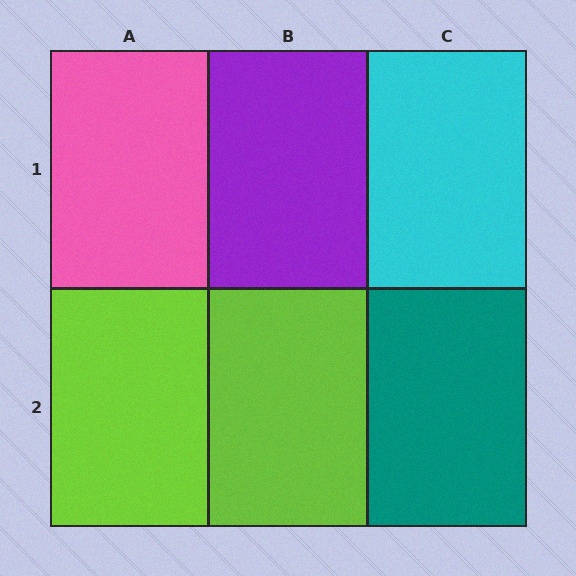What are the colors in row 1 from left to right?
Pink, purple, cyan.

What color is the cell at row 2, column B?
Lime.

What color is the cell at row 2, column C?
Teal.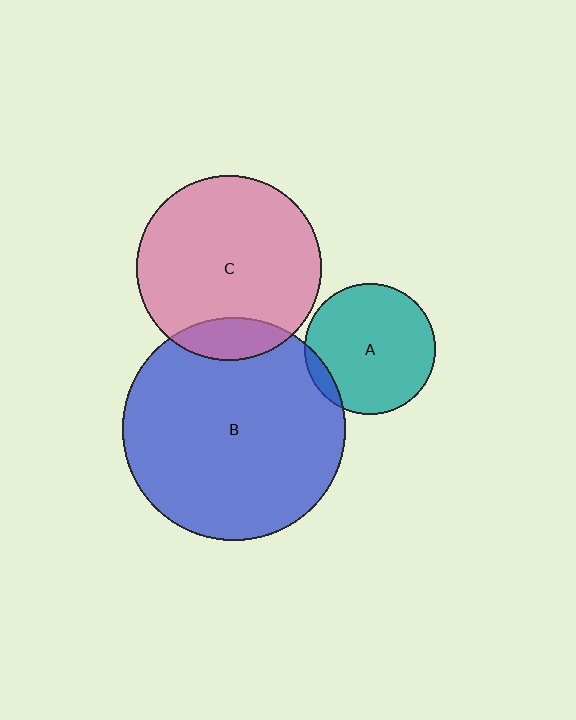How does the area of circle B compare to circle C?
Approximately 1.5 times.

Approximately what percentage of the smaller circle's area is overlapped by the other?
Approximately 15%.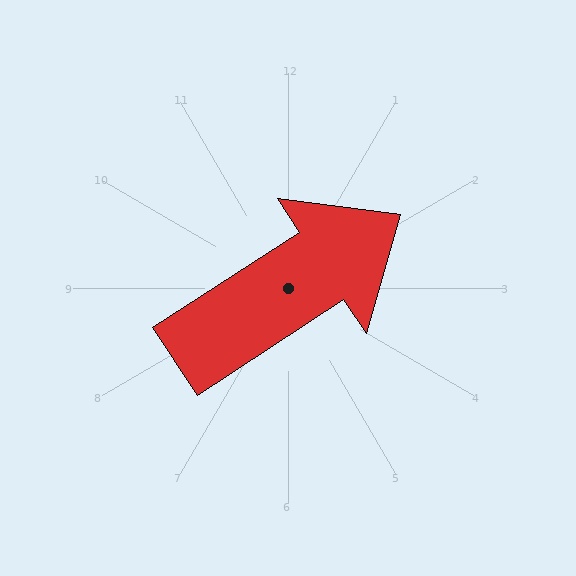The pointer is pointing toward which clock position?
Roughly 2 o'clock.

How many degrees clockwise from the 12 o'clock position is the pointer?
Approximately 57 degrees.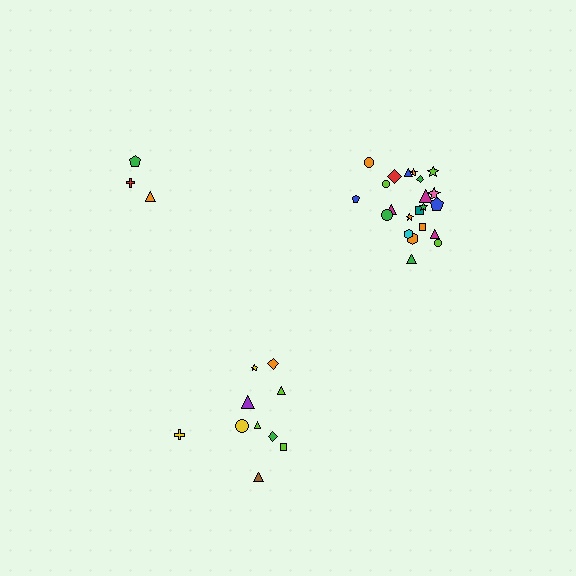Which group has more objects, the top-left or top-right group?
The top-right group.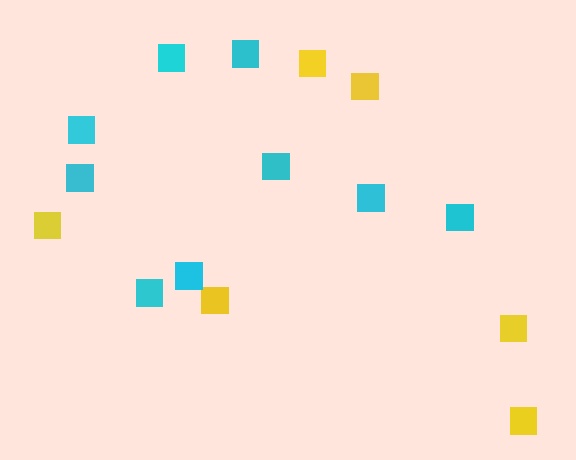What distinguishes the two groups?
There are 2 groups: one group of yellow squares (6) and one group of cyan squares (9).